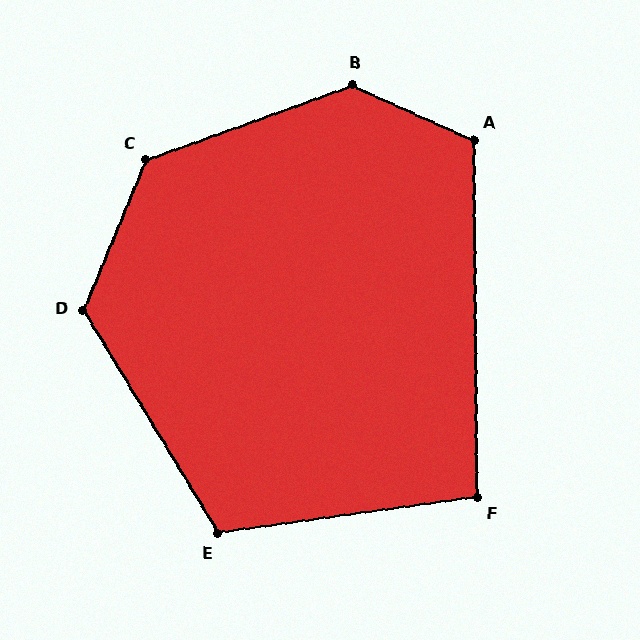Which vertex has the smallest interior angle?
F, at approximately 97 degrees.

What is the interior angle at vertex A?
Approximately 115 degrees (obtuse).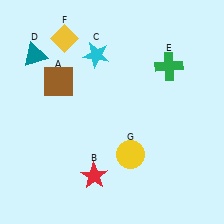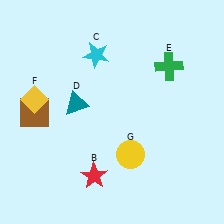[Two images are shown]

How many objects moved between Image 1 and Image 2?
3 objects moved between the two images.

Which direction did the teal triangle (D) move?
The teal triangle (D) moved down.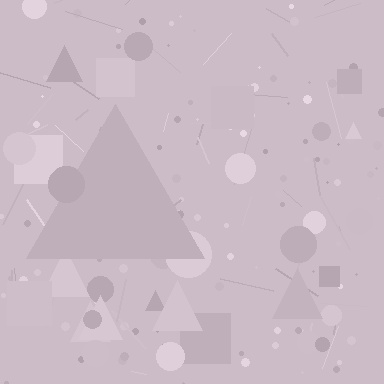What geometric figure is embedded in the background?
A triangle is embedded in the background.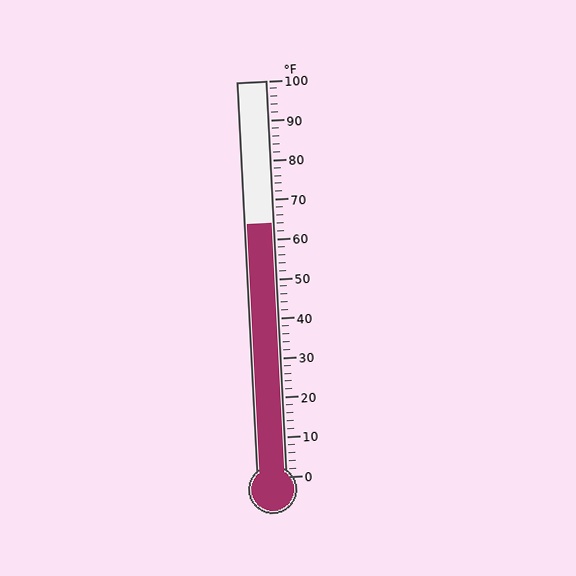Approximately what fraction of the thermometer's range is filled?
The thermometer is filled to approximately 65% of its range.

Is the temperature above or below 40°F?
The temperature is above 40°F.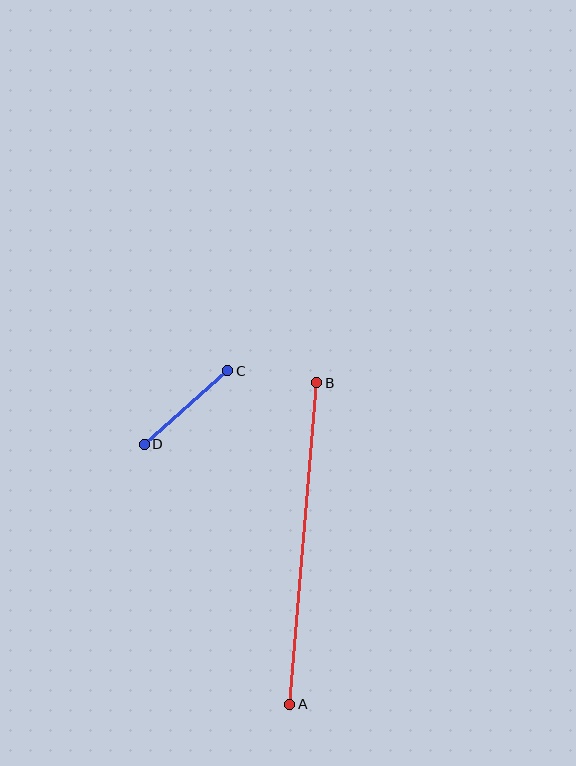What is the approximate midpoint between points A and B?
The midpoint is at approximately (303, 543) pixels.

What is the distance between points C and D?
The distance is approximately 111 pixels.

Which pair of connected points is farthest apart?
Points A and B are farthest apart.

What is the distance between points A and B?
The distance is approximately 323 pixels.